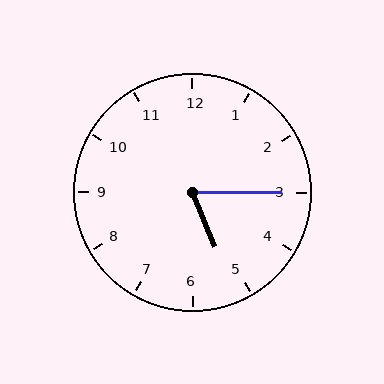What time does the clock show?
5:15.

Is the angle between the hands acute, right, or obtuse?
It is acute.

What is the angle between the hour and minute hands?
Approximately 68 degrees.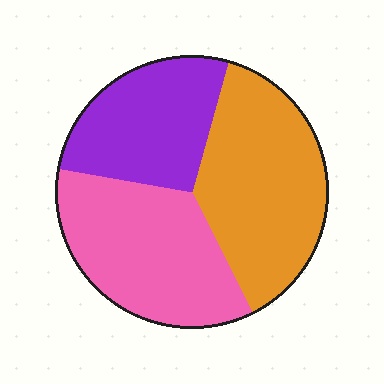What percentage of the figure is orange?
Orange takes up between a third and a half of the figure.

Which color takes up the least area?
Purple, at roughly 25%.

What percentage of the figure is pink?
Pink covers roughly 35% of the figure.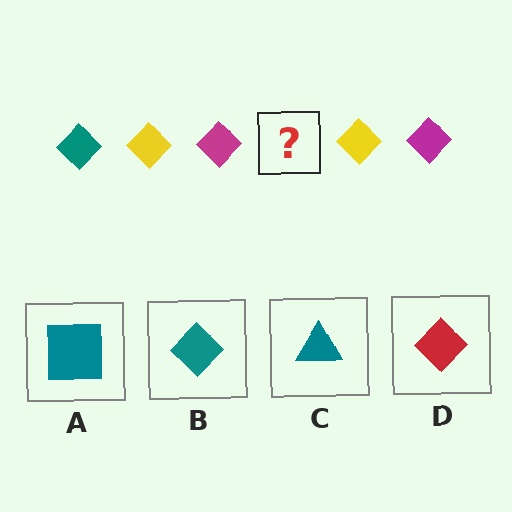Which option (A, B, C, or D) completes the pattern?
B.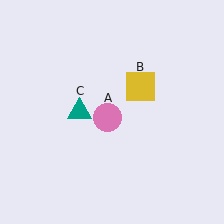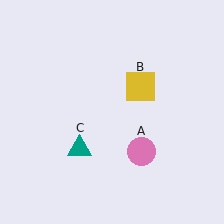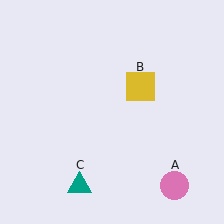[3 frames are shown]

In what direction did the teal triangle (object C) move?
The teal triangle (object C) moved down.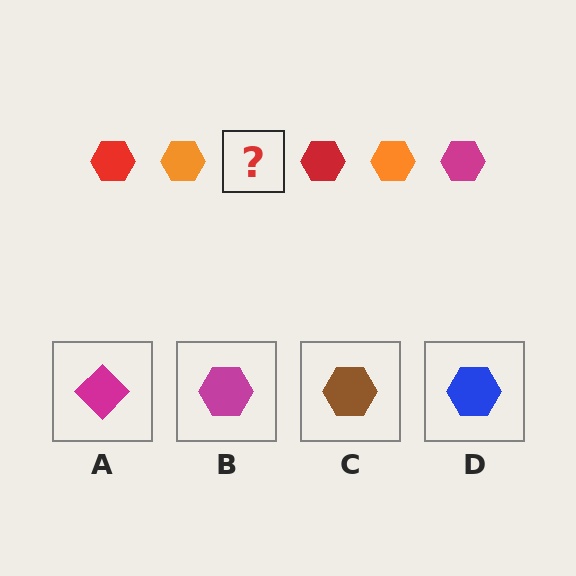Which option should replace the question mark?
Option B.